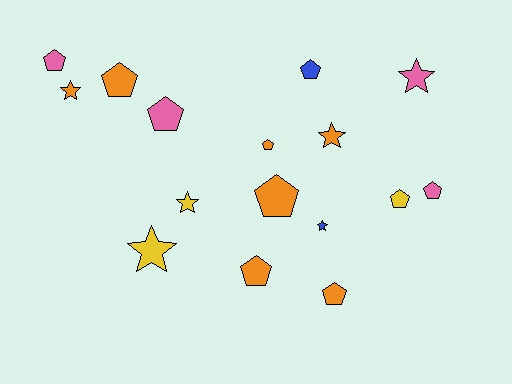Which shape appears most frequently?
Pentagon, with 10 objects.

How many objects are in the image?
There are 16 objects.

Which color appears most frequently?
Orange, with 7 objects.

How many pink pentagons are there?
There are 3 pink pentagons.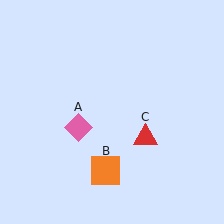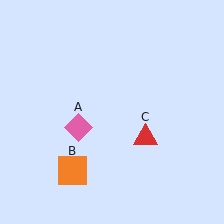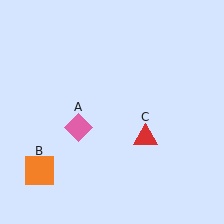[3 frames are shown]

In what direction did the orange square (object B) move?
The orange square (object B) moved left.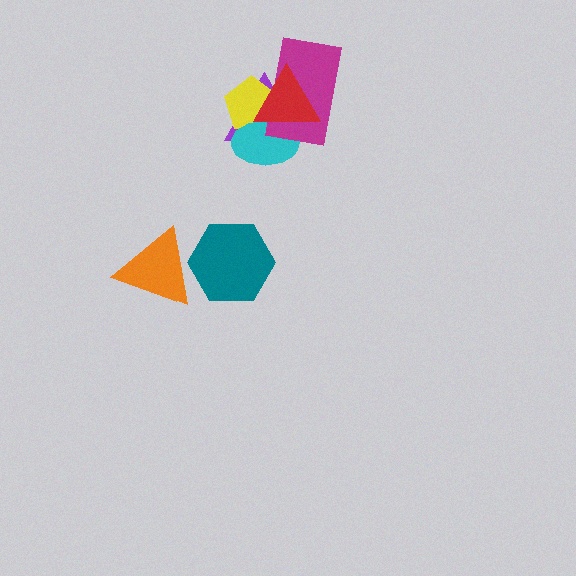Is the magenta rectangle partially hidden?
Yes, it is partially covered by another shape.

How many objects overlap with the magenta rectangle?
4 objects overlap with the magenta rectangle.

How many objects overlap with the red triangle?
4 objects overlap with the red triangle.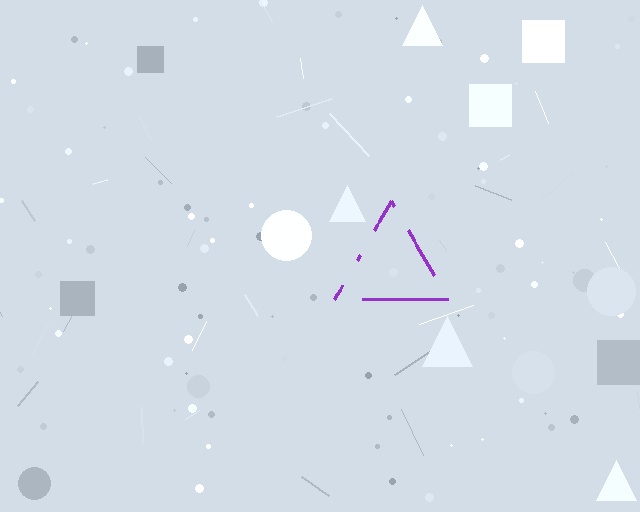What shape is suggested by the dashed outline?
The dashed outline suggests a triangle.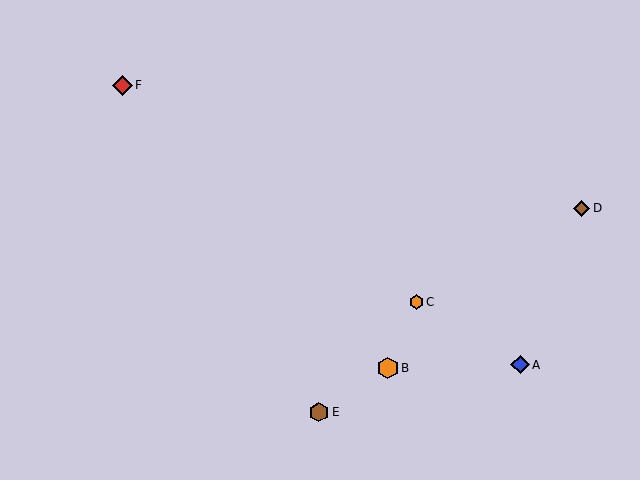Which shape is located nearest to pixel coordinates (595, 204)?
The brown diamond (labeled D) at (582, 208) is nearest to that location.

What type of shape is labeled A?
Shape A is a blue diamond.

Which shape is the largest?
The orange hexagon (labeled B) is the largest.